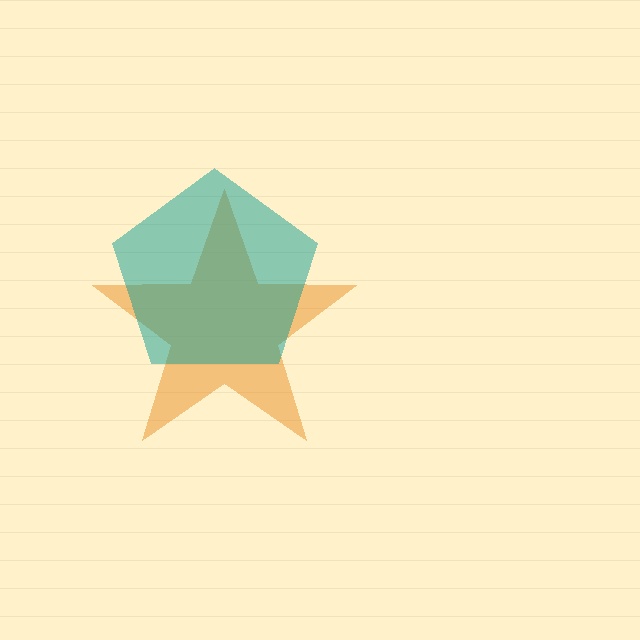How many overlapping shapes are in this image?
There are 2 overlapping shapes in the image.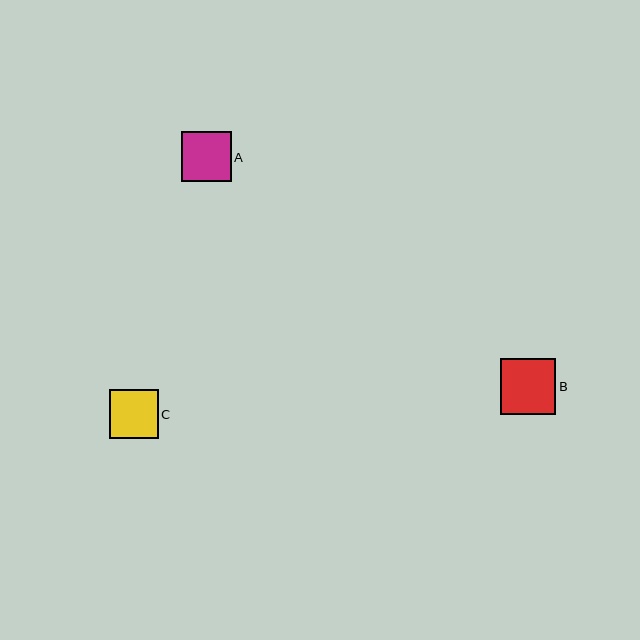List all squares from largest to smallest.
From largest to smallest: B, A, C.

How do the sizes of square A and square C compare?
Square A and square C are approximately the same size.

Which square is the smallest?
Square C is the smallest with a size of approximately 49 pixels.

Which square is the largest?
Square B is the largest with a size of approximately 56 pixels.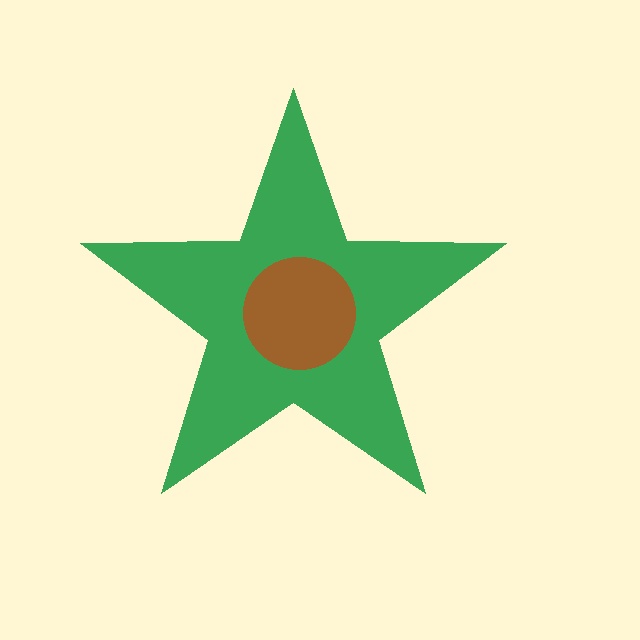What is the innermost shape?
The brown circle.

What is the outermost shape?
The green star.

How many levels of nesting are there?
2.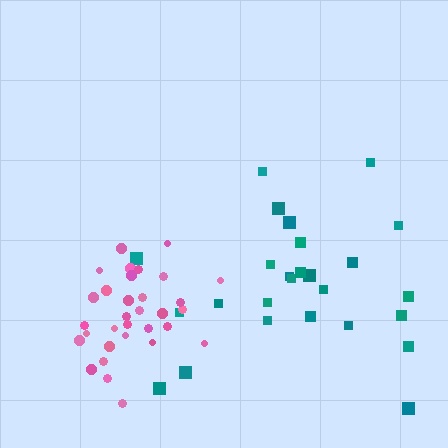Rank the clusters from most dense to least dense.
pink, teal.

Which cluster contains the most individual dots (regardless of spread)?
Pink (32).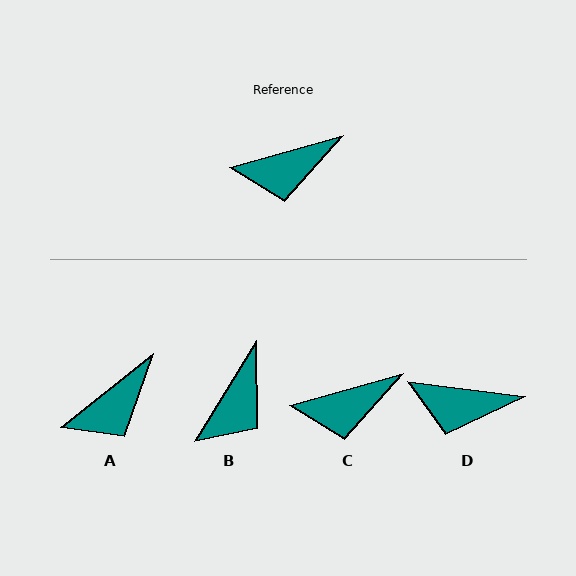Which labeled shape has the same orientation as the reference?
C.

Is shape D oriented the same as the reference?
No, it is off by about 23 degrees.